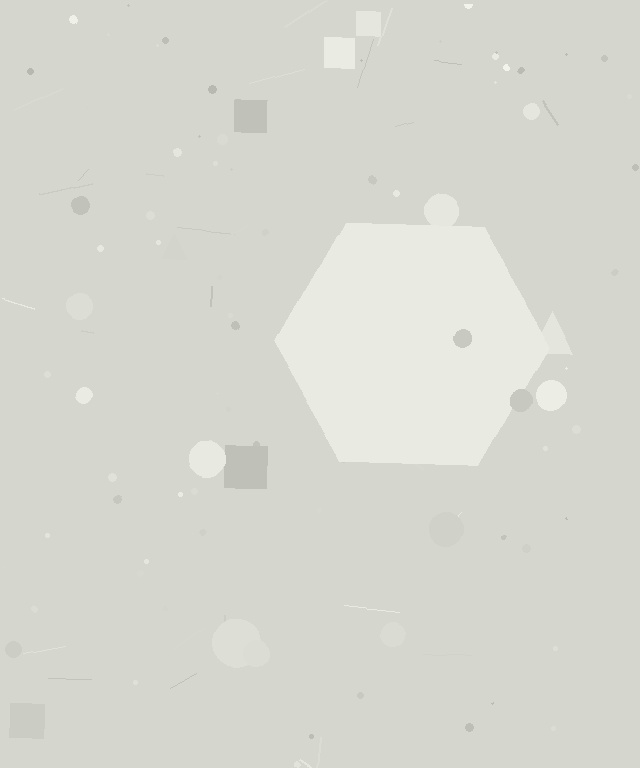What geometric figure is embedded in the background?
A hexagon is embedded in the background.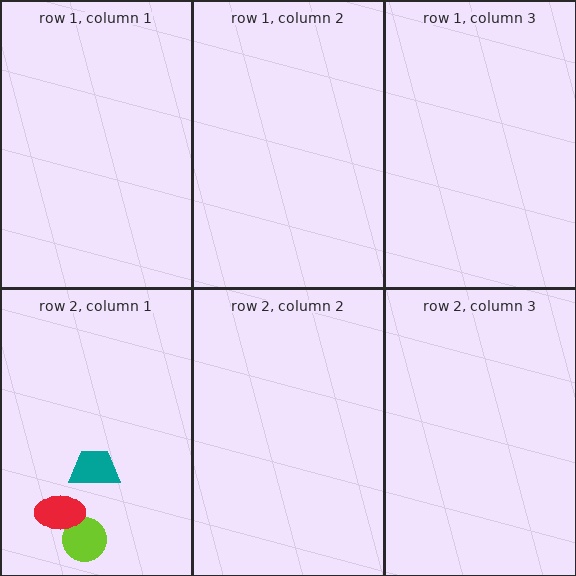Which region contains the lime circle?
The row 2, column 1 region.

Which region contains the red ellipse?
The row 2, column 1 region.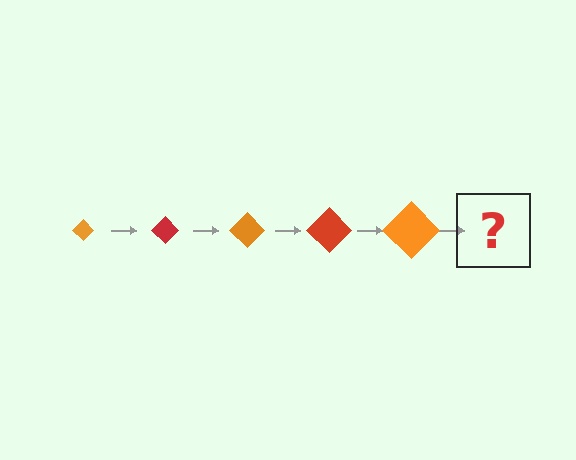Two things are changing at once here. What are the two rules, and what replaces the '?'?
The two rules are that the diamond grows larger each step and the color cycles through orange and red. The '?' should be a red diamond, larger than the previous one.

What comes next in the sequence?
The next element should be a red diamond, larger than the previous one.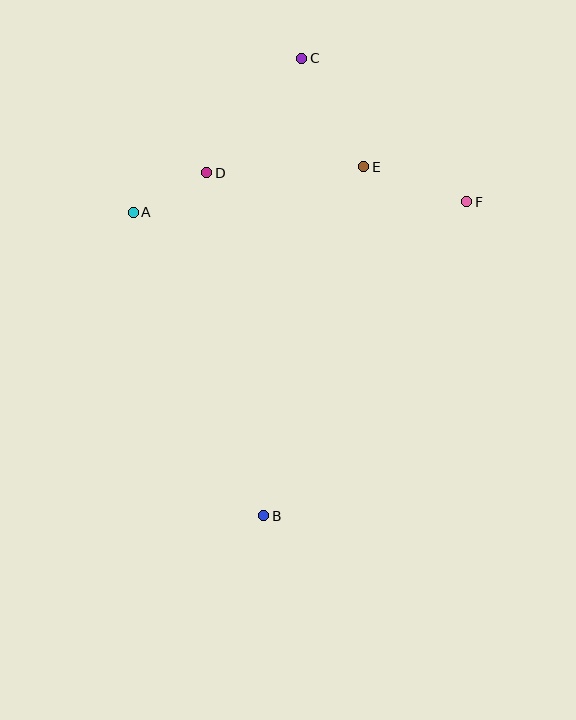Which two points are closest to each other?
Points A and D are closest to each other.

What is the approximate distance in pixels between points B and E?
The distance between B and E is approximately 362 pixels.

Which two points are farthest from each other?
Points B and C are farthest from each other.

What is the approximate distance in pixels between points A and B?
The distance between A and B is approximately 330 pixels.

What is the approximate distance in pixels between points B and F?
The distance between B and F is approximately 374 pixels.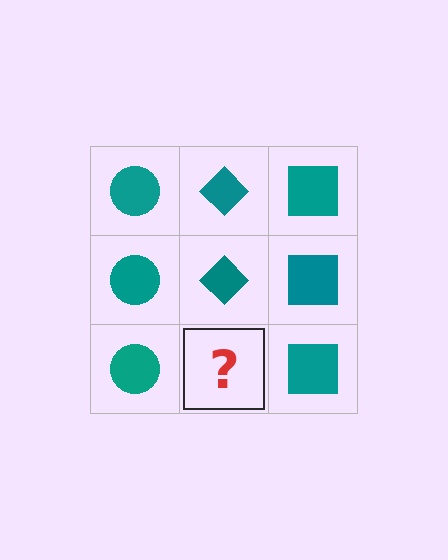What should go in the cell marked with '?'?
The missing cell should contain a teal diamond.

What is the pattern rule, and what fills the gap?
The rule is that each column has a consistent shape. The gap should be filled with a teal diamond.